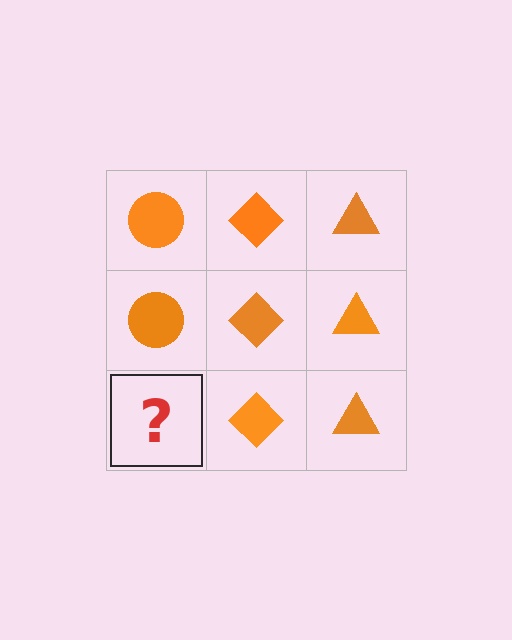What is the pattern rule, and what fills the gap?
The rule is that each column has a consistent shape. The gap should be filled with an orange circle.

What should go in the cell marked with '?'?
The missing cell should contain an orange circle.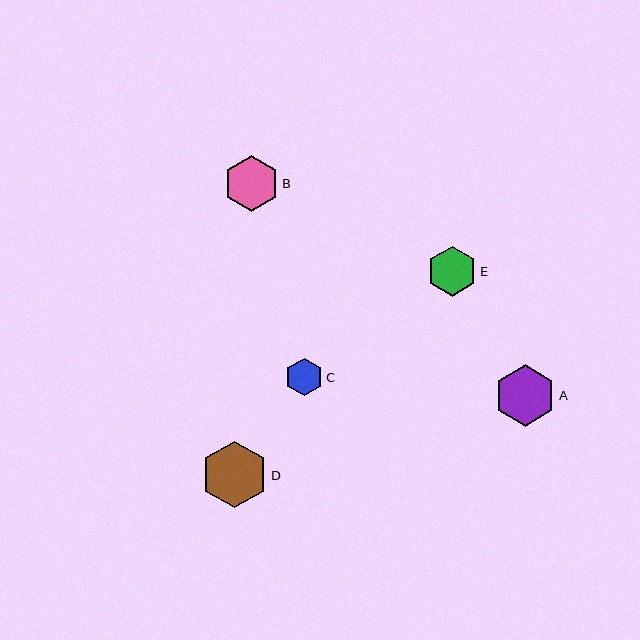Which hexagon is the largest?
Hexagon D is the largest with a size of approximately 67 pixels.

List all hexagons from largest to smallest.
From largest to smallest: D, A, B, E, C.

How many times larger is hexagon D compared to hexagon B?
Hexagon D is approximately 1.2 times the size of hexagon B.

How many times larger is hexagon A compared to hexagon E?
Hexagon A is approximately 1.2 times the size of hexagon E.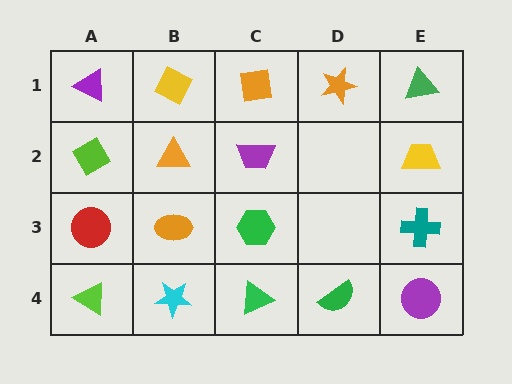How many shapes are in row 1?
5 shapes.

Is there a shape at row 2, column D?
No, that cell is empty.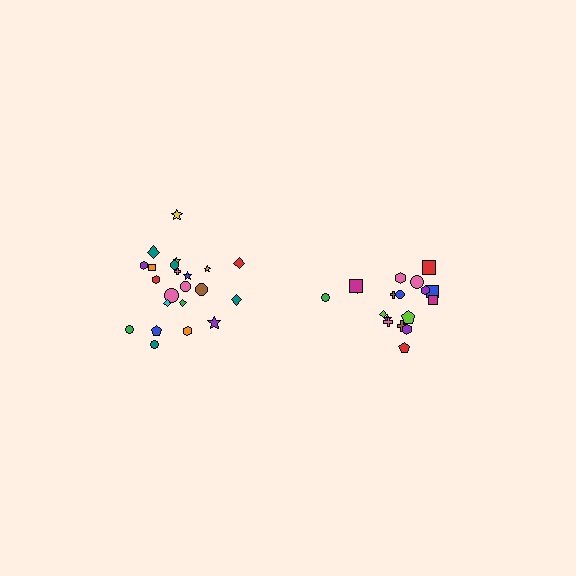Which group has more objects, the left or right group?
The left group.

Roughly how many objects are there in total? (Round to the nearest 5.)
Roughly 40 objects in total.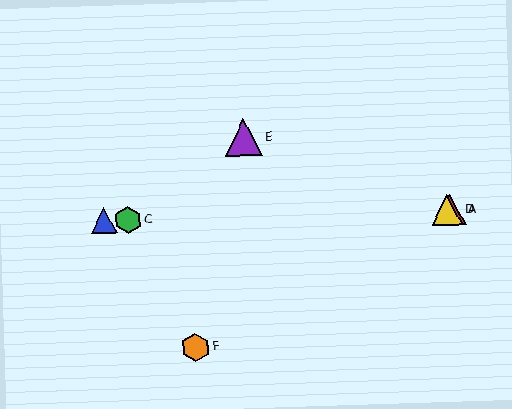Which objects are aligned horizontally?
Objects A, B, C, D are aligned horizontally.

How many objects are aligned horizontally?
4 objects (A, B, C, D) are aligned horizontally.